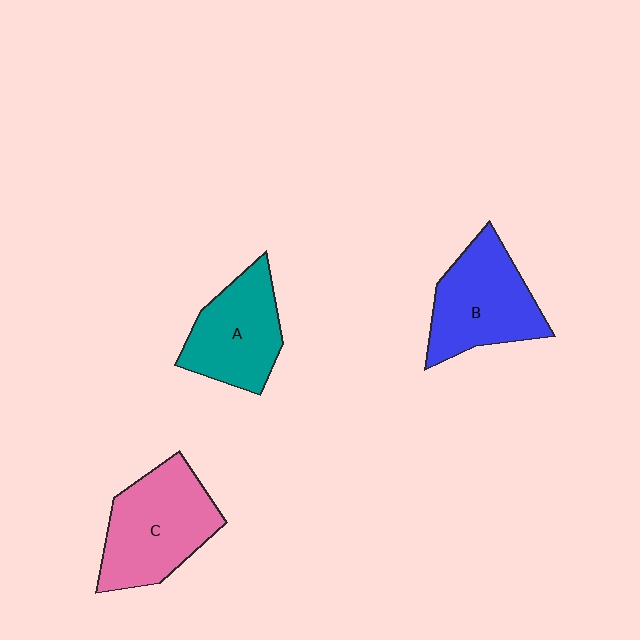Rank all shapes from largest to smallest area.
From largest to smallest: C (pink), B (blue), A (teal).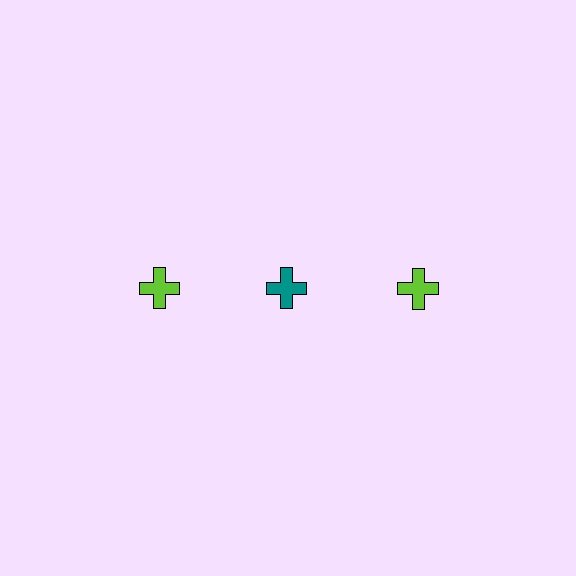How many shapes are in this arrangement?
There are 3 shapes arranged in a grid pattern.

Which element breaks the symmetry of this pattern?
The teal cross in the top row, second from left column breaks the symmetry. All other shapes are lime crosses.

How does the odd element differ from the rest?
It has a different color: teal instead of lime.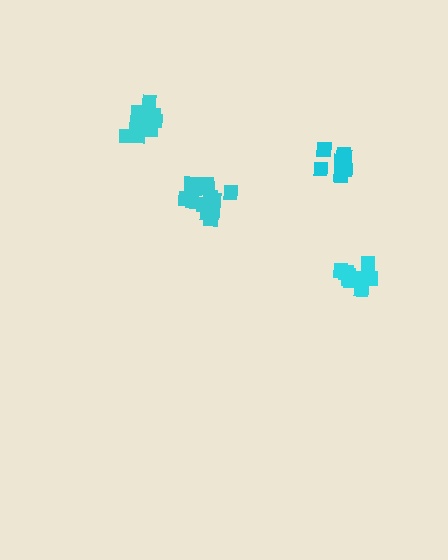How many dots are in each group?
Group 1: 14 dots, Group 2: 14 dots, Group 3: 10 dots, Group 4: 12 dots (50 total).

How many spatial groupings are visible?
There are 4 spatial groupings.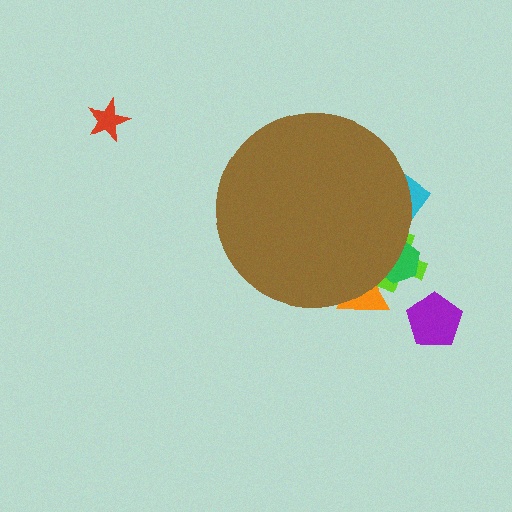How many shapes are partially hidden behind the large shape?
4 shapes are partially hidden.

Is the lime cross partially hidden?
Yes, the lime cross is partially hidden behind the brown circle.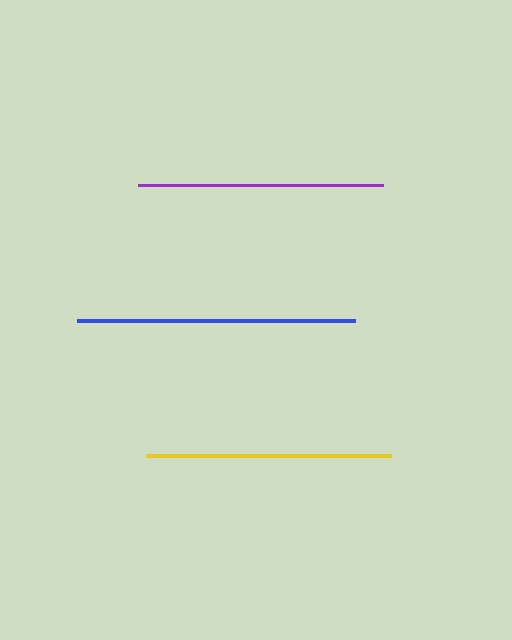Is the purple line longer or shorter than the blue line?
The blue line is longer than the purple line.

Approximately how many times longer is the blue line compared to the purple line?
The blue line is approximately 1.1 times the length of the purple line.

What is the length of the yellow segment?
The yellow segment is approximately 245 pixels long.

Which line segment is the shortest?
The purple line is the shortest at approximately 244 pixels.